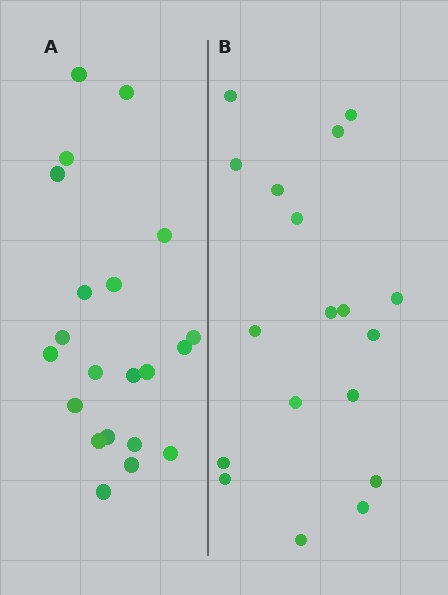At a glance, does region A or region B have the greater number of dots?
Region A (the left region) has more dots.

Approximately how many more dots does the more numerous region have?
Region A has just a few more — roughly 2 or 3 more dots than region B.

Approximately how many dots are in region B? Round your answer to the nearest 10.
About 20 dots. (The exact count is 18, which rounds to 20.)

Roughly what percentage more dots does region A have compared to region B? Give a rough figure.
About 15% more.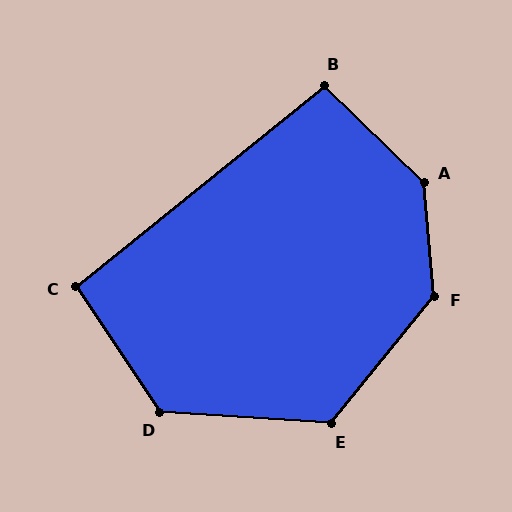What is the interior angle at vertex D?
Approximately 128 degrees (obtuse).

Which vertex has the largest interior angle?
A, at approximately 140 degrees.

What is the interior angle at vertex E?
Approximately 126 degrees (obtuse).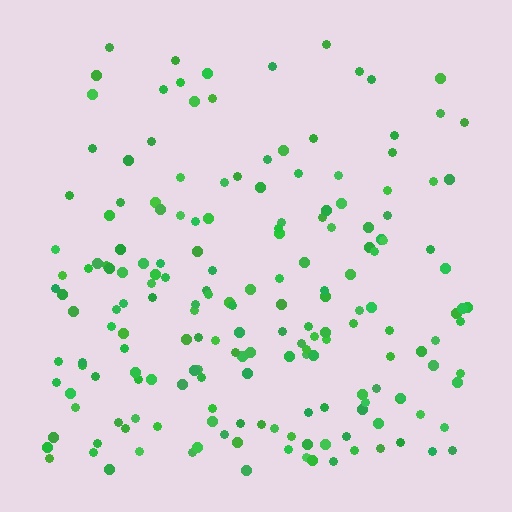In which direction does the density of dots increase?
From top to bottom, with the bottom side densest.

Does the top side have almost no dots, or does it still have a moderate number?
Still a moderate number, just noticeably fewer than the bottom.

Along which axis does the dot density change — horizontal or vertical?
Vertical.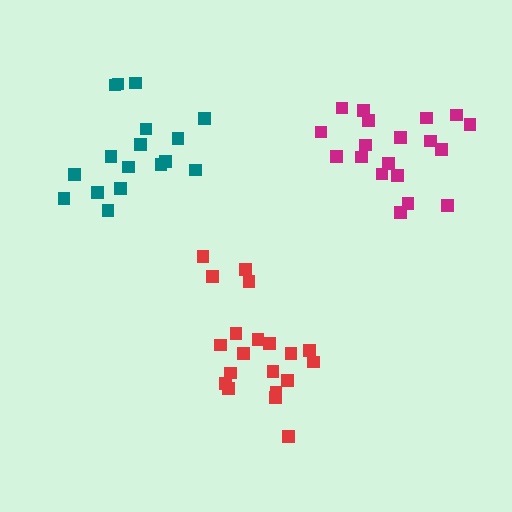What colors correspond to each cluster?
The clusters are colored: magenta, teal, red.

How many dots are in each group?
Group 1: 19 dots, Group 2: 17 dots, Group 3: 20 dots (56 total).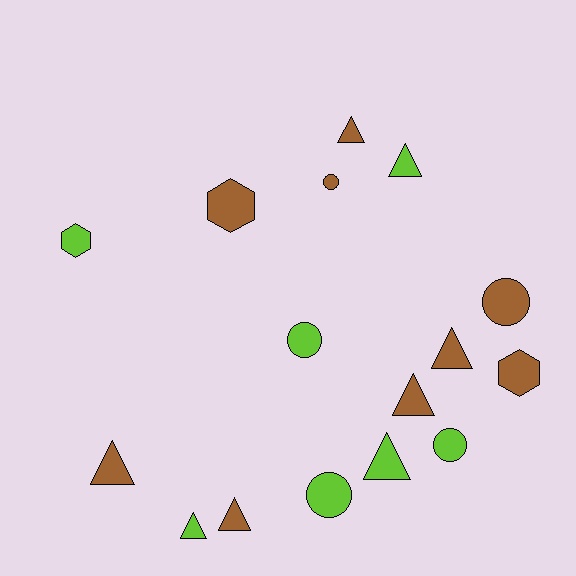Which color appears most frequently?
Brown, with 9 objects.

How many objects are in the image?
There are 16 objects.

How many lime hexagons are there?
There is 1 lime hexagon.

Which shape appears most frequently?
Triangle, with 8 objects.